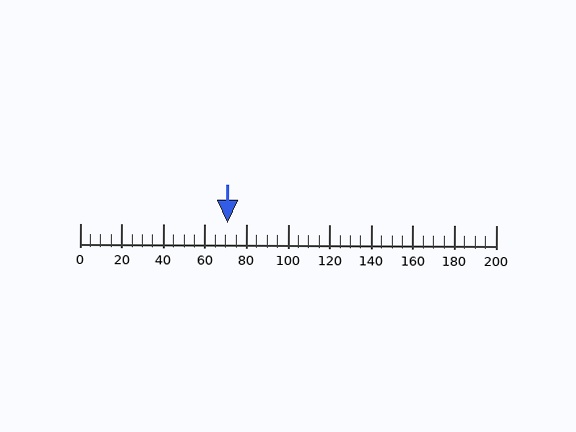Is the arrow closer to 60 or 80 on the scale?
The arrow is closer to 80.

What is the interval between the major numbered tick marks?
The major tick marks are spaced 20 units apart.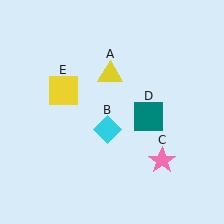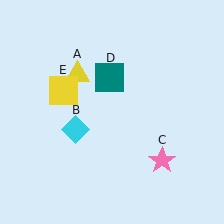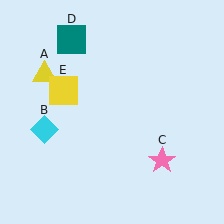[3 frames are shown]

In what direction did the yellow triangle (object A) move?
The yellow triangle (object A) moved left.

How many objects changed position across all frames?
3 objects changed position: yellow triangle (object A), cyan diamond (object B), teal square (object D).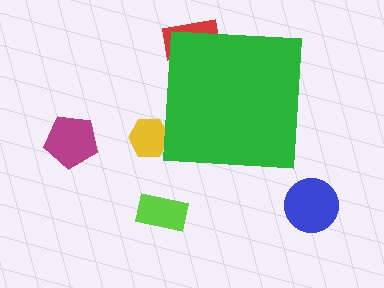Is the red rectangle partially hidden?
Yes, the red rectangle is partially hidden behind the green square.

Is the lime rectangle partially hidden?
No, the lime rectangle is fully visible.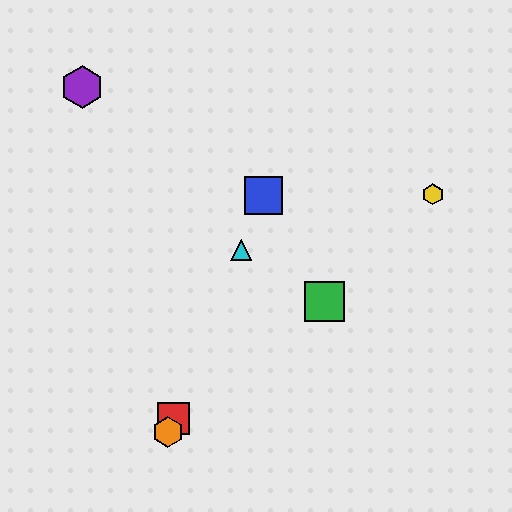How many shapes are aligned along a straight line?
4 shapes (the red square, the blue square, the orange hexagon, the cyan triangle) are aligned along a straight line.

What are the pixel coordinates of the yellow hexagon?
The yellow hexagon is at (433, 194).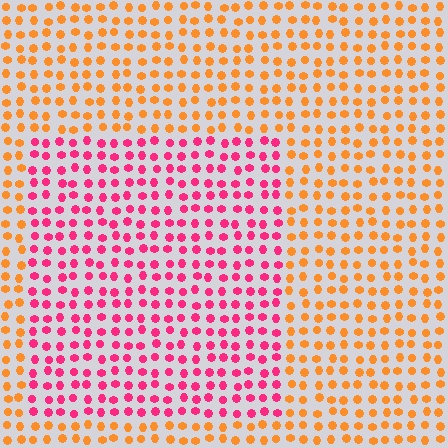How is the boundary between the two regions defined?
The boundary is defined purely by a slight shift in hue (about 54 degrees). Spacing, size, and orientation are identical on both sides.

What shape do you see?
I see a rectangle.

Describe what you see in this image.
The image is filled with small orange elements in a uniform arrangement. A rectangle-shaped region is visible where the elements are tinted to a slightly different hue, forming a subtle color boundary.